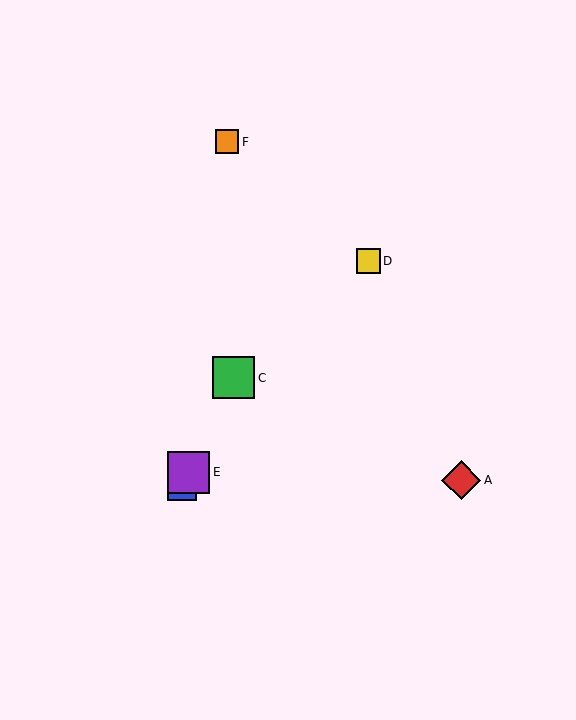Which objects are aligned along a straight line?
Objects B, C, E are aligned along a straight line.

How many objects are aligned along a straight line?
3 objects (B, C, E) are aligned along a straight line.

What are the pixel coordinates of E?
Object E is at (189, 472).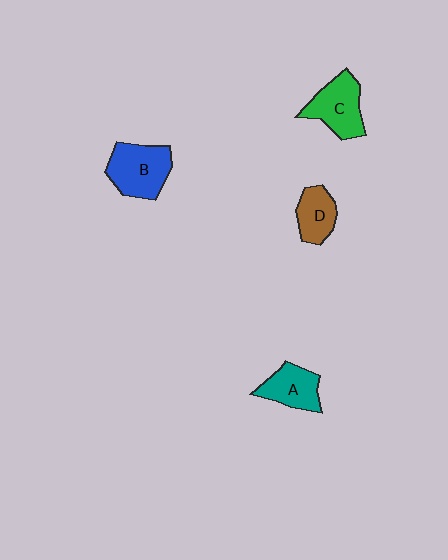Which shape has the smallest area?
Shape D (brown).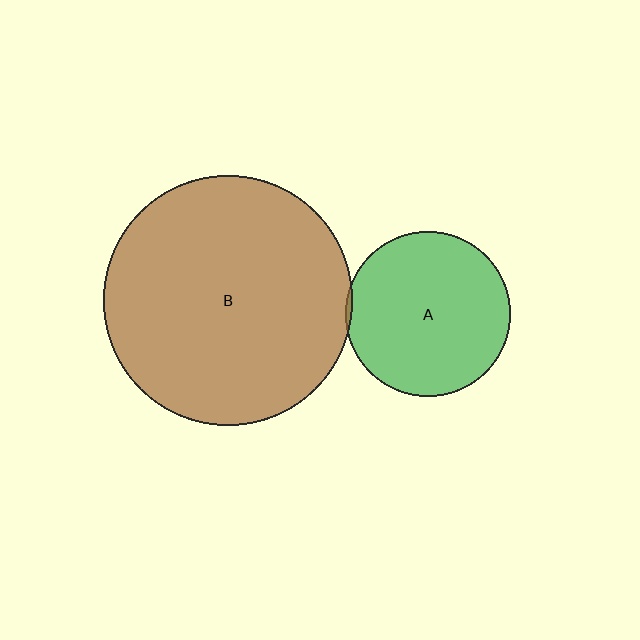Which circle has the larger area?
Circle B (brown).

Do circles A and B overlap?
Yes.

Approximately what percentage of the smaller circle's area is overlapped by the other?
Approximately 5%.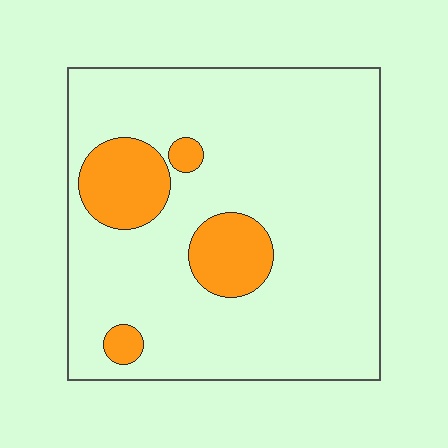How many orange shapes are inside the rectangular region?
4.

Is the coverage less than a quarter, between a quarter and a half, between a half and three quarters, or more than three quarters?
Less than a quarter.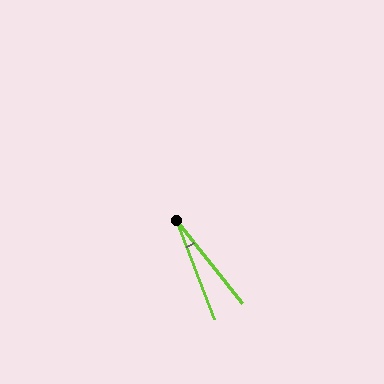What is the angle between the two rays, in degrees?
Approximately 18 degrees.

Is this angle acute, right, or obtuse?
It is acute.